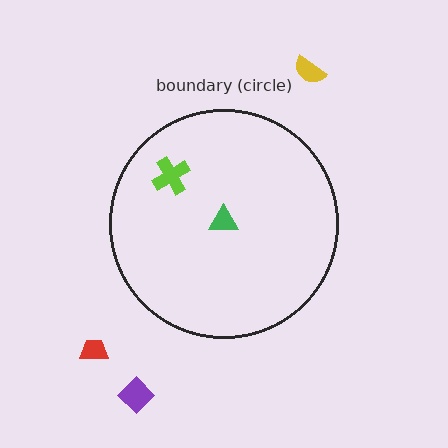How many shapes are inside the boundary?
2 inside, 3 outside.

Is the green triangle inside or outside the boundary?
Inside.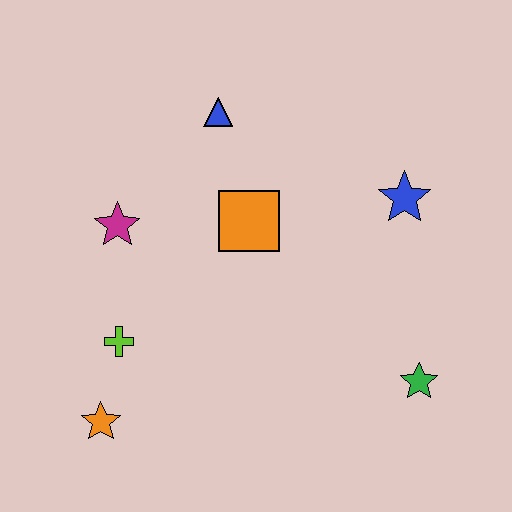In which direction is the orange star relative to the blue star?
The orange star is to the left of the blue star.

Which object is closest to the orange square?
The blue triangle is closest to the orange square.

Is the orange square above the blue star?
No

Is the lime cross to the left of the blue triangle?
Yes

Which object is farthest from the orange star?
The blue star is farthest from the orange star.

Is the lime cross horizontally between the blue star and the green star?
No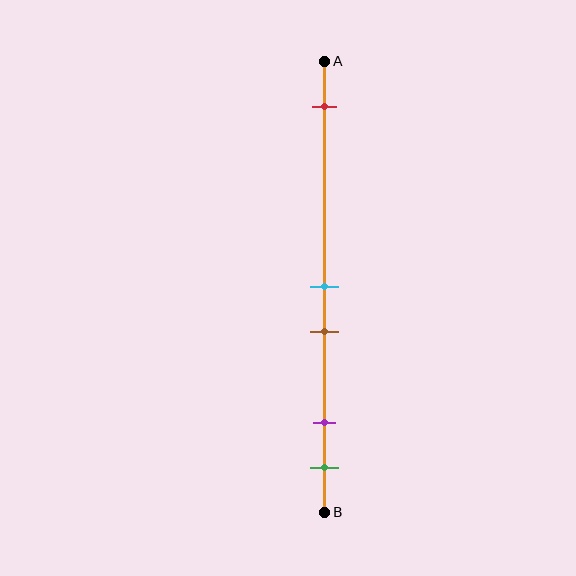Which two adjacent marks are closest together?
The cyan and brown marks are the closest adjacent pair.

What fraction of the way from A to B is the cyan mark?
The cyan mark is approximately 50% (0.5) of the way from A to B.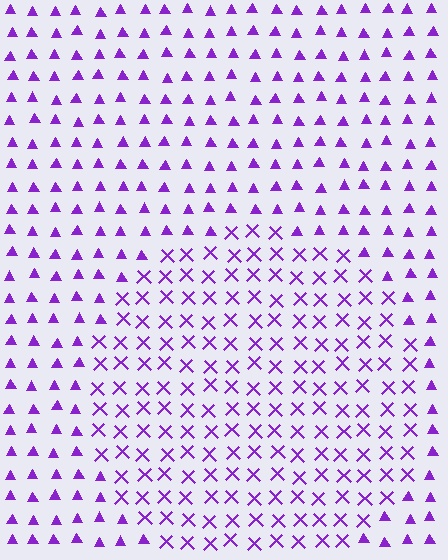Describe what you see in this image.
The image is filled with small purple elements arranged in a uniform grid. A circle-shaped region contains X marks, while the surrounding area contains triangles. The boundary is defined purely by the change in element shape.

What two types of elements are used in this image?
The image uses X marks inside the circle region and triangles outside it.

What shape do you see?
I see a circle.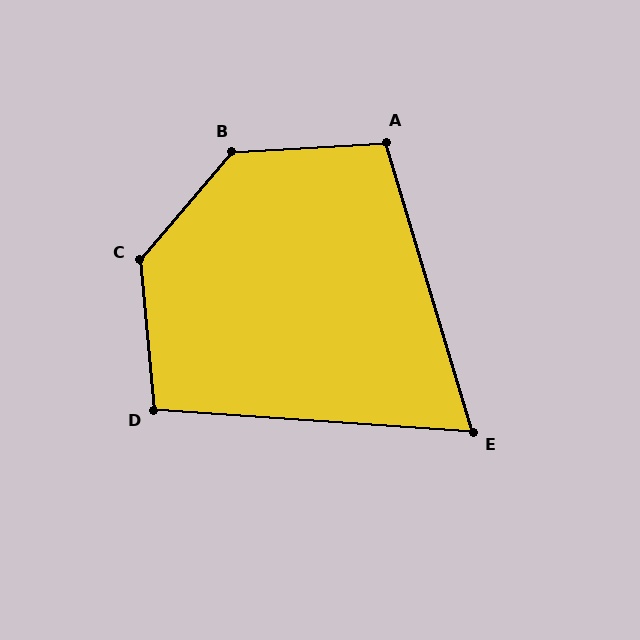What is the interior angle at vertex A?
Approximately 103 degrees (obtuse).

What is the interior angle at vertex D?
Approximately 99 degrees (obtuse).